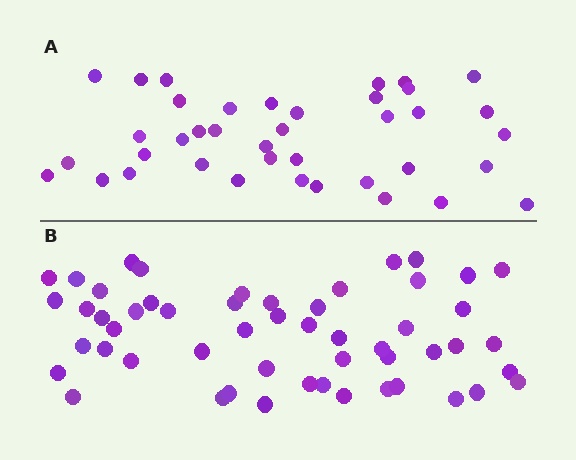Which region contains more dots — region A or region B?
Region B (the bottom region) has more dots.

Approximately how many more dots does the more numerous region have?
Region B has approximately 15 more dots than region A.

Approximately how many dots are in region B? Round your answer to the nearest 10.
About 50 dots. (The exact count is 53, which rounds to 50.)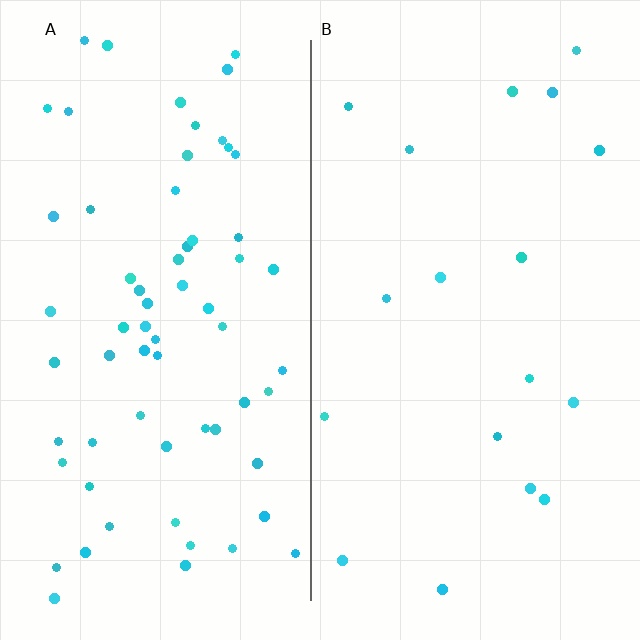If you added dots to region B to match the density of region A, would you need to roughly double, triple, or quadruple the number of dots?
Approximately quadruple.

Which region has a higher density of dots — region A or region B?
A (the left).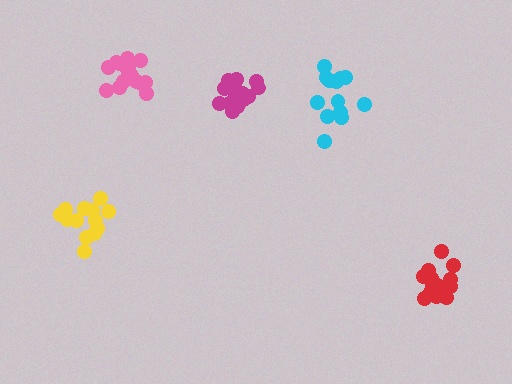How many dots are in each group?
Group 1: 13 dots, Group 2: 16 dots, Group 3: 17 dots, Group 4: 15 dots, Group 5: 13 dots (74 total).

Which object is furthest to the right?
The red cluster is rightmost.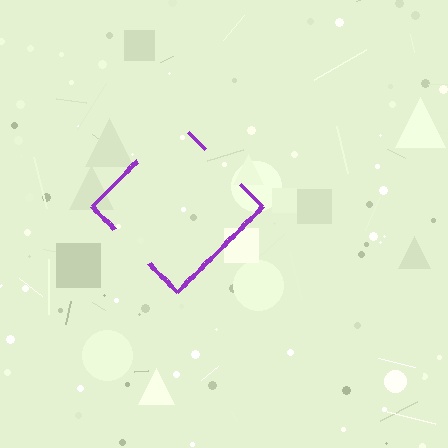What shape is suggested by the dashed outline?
The dashed outline suggests a diamond.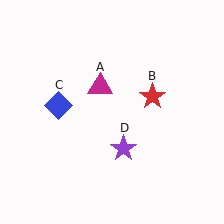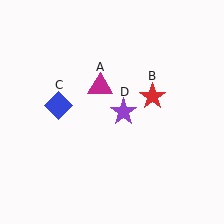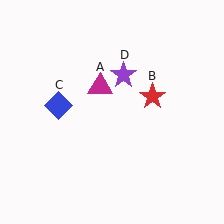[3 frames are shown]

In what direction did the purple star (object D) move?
The purple star (object D) moved up.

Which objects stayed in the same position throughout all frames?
Magenta triangle (object A) and red star (object B) and blue diamond (object C) remained stationary.